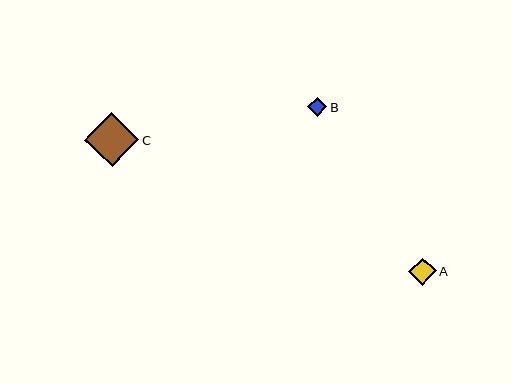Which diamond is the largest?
Diamond C is the largest with a size of approximately 55 pixels.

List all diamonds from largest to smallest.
From largest to smallest: C, A, B.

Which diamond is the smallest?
Diamond B is the smallest with a size of approximately 19 pixels.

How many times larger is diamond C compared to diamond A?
Diamond C is approximately 2.0 times the size of diamond A.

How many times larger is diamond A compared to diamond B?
Diamond A is approximately 1.4 times the size of diamond B.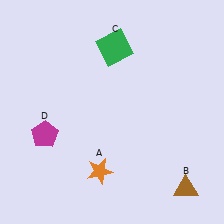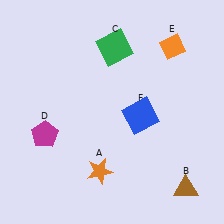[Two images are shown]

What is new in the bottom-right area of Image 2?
A blue square (F) was added in the bottom-right area of Image 2.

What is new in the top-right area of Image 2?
An orange diamond (E) was added in the top-right area of Image 2.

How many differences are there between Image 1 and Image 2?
There are 2 differences between the two images.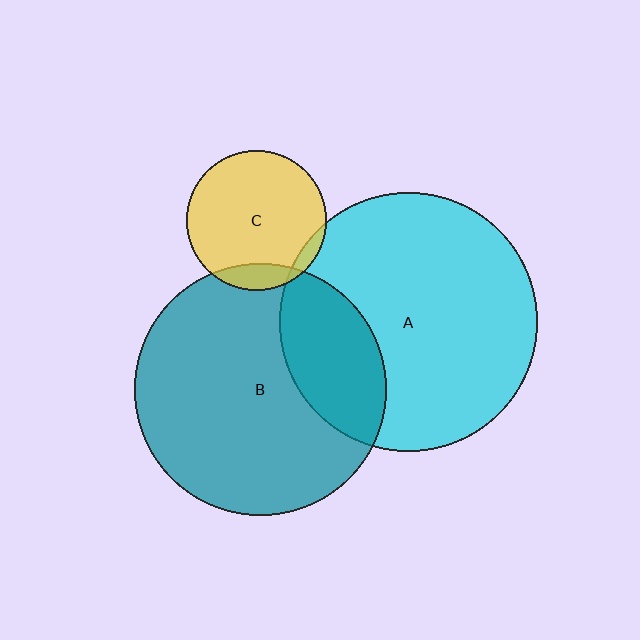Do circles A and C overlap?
Yes.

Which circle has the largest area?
Circle A (cyan).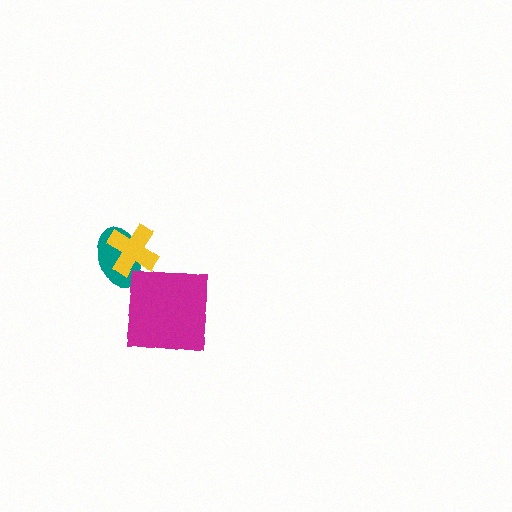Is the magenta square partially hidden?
No, no other shape covers it.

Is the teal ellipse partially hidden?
Yes, it is partially covered by another shape.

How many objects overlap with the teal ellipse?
1 object overlaps with the teal ellipse.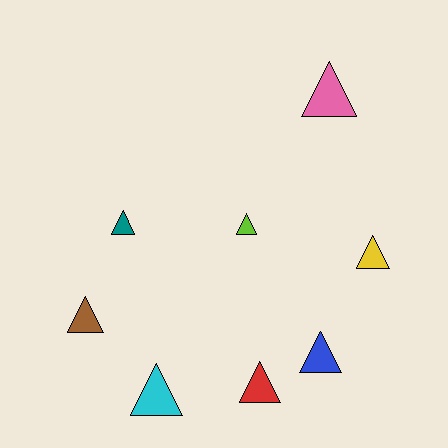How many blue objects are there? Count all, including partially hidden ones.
There is 1 blue object.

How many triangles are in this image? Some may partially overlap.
There are 8 triangles.